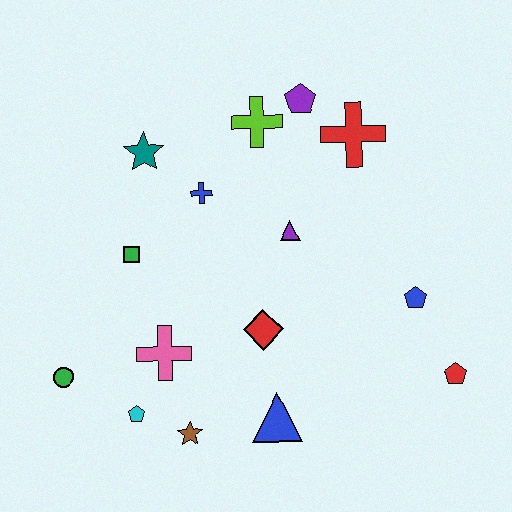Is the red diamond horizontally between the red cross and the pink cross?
Yes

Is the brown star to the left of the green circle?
No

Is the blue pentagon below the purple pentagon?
Yes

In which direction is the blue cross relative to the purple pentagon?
The blue cross is to the left of the purple pentagon.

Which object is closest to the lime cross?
The purple pentagon is closest to the lime cross.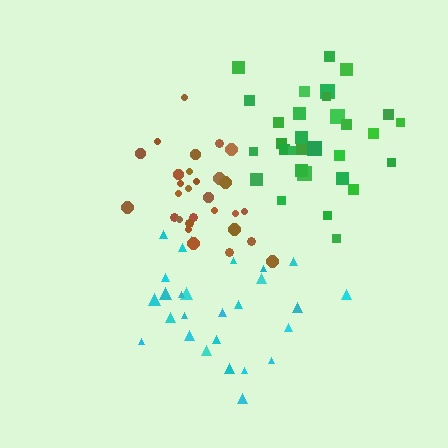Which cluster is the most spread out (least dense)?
Cyan.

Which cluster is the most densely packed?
Brown.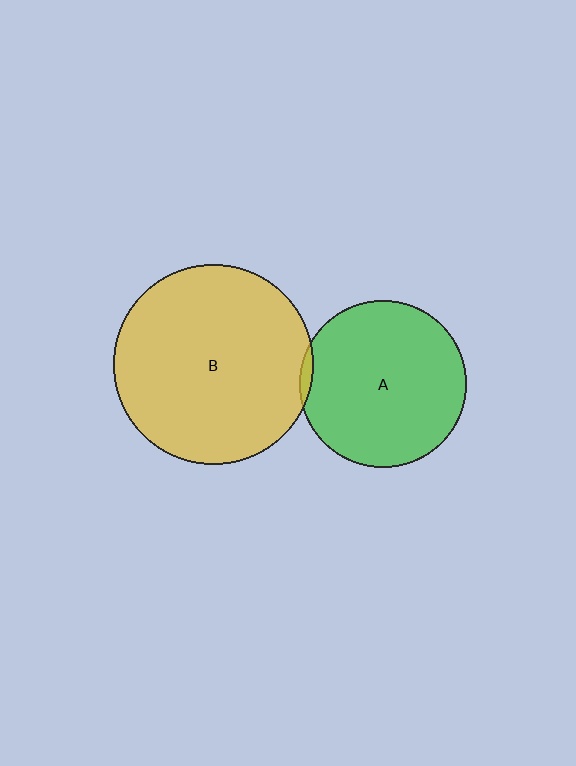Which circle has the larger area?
Circle B (yellow).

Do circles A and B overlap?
Yes.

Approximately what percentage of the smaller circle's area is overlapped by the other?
Approximately 5%.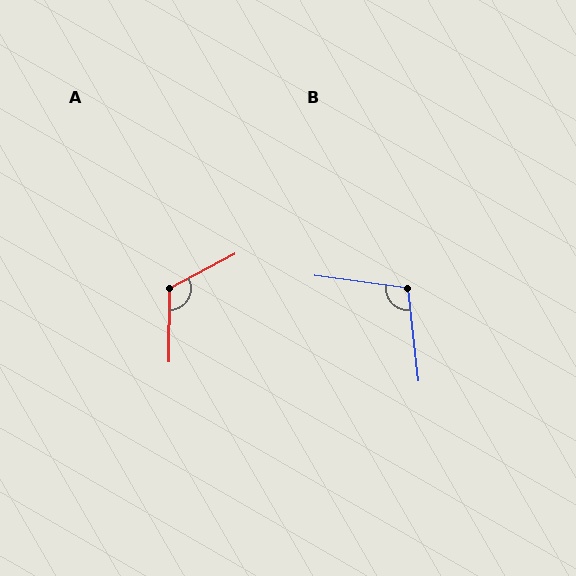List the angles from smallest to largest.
B (104°), A (118°).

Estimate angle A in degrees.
Approximately 118 degrees.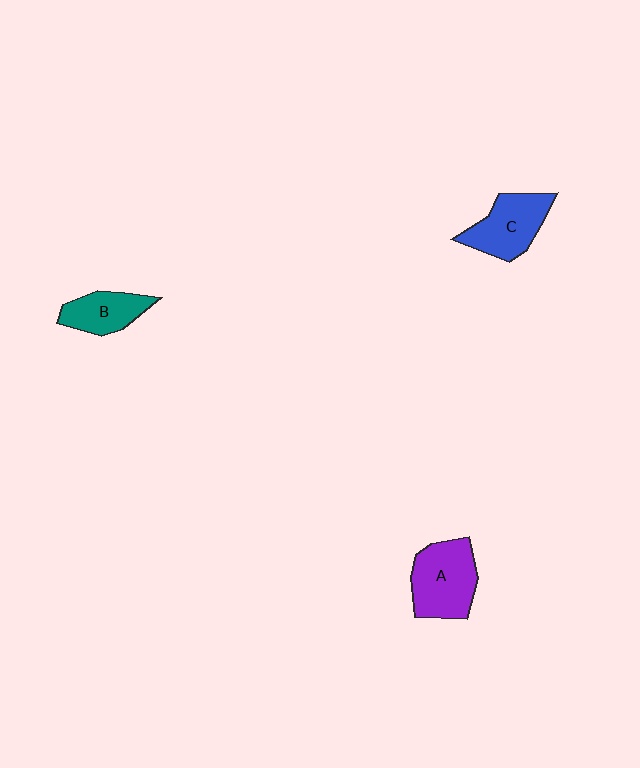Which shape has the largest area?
Shape A (purple).